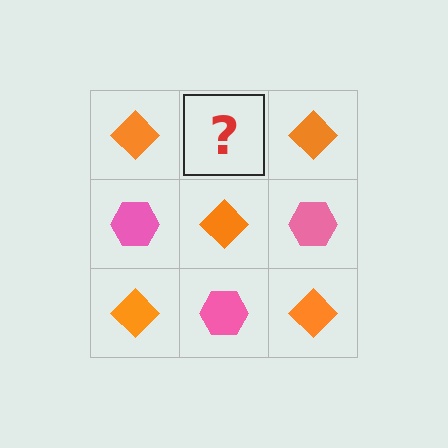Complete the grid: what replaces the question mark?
The question mark should be replaced with a pink hexagon.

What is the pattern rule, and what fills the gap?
The rule is that it alternates orange diamond and pink hexagon in a checkerboard pattern. The gap should be filled with a pink hexagon.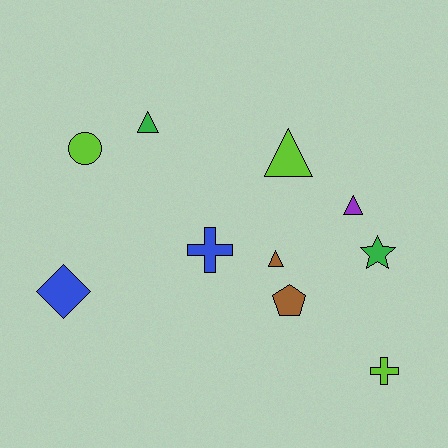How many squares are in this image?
There are no squares.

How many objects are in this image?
There are 10 objects.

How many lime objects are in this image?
There are 3 lime objects.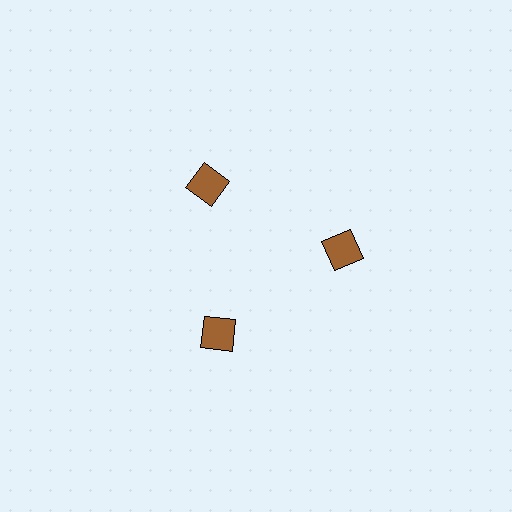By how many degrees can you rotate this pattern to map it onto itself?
The pattern maps onto itself every 120 degrees of rotation.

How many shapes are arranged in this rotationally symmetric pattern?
There are 3 shapes, arranged in 3 groups of 1.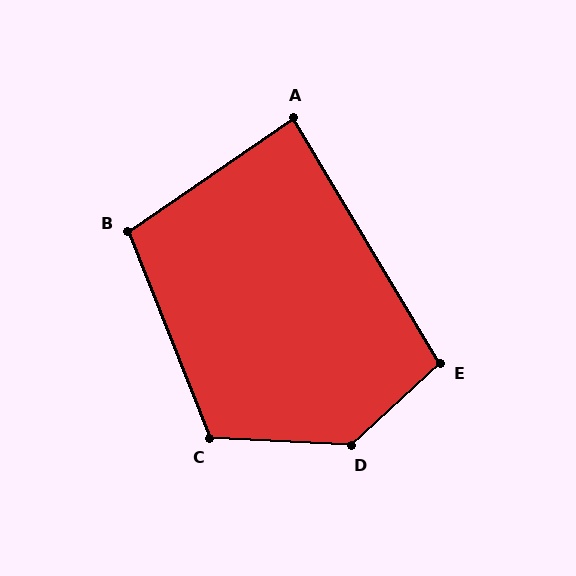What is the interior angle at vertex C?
Approximately 114 degrees (obtuse).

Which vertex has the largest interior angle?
D, at approximately 134 degrees.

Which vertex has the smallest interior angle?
A, at approximately 86 degrees.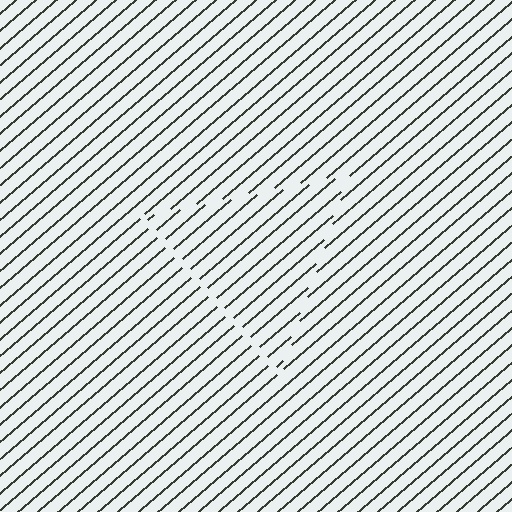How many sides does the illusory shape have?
3 sides — the line-ends trace a triangle.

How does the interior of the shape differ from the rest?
The interior of the shape contains the same grating, shifted by half a period — the contour is defined by the phase discontinuity where line-ends from the inner and outer gratings abut.